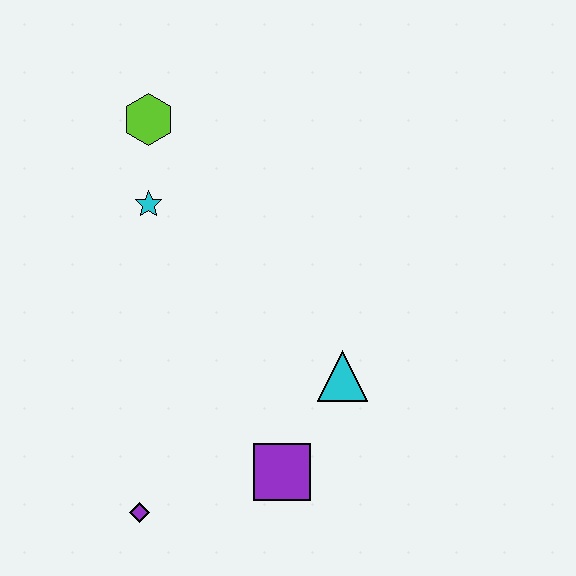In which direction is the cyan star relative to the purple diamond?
The cyan star is above the purple diamond.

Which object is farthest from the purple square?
The lime hexagon is farthest from the purple square.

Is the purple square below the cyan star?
Yes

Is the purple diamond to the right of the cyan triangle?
No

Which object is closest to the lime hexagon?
The cyan star is closest to the lime hexagon.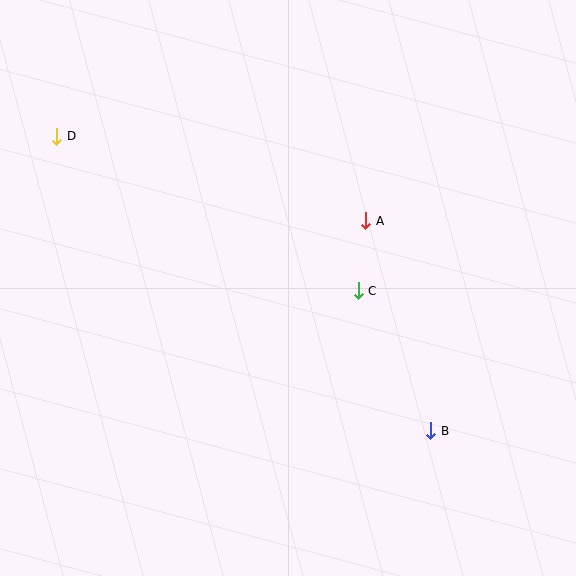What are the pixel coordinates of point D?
Point D is at (57, 136).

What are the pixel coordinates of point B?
Point B is at (431, 431).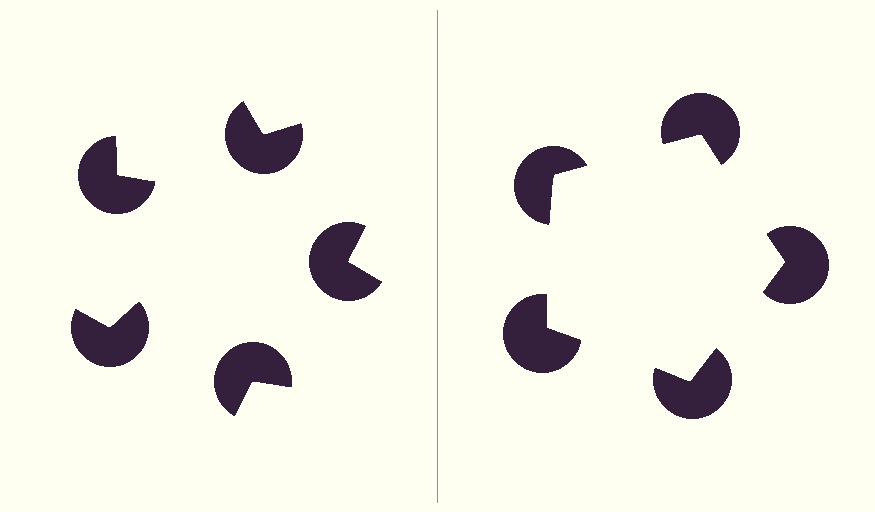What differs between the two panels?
The pac-man discs are positioned identically on both sides; only the wedge orientations differ. On the right they align to a pentagon; on the left they are misaligned.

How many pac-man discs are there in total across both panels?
10 — 5 on each side.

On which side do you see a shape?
An illusory pentagon appears on the right side. On the left side the wedge cuts are rotated, so no coherent shape forms.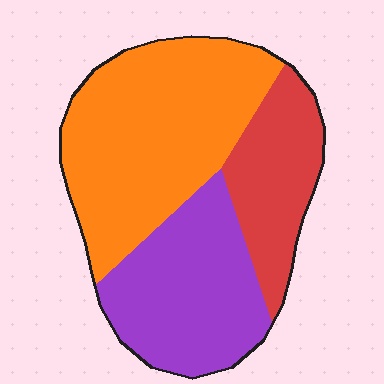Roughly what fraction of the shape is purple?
Purple takes up between a sixth and a third of the shape.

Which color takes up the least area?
Red, at roughly 20%.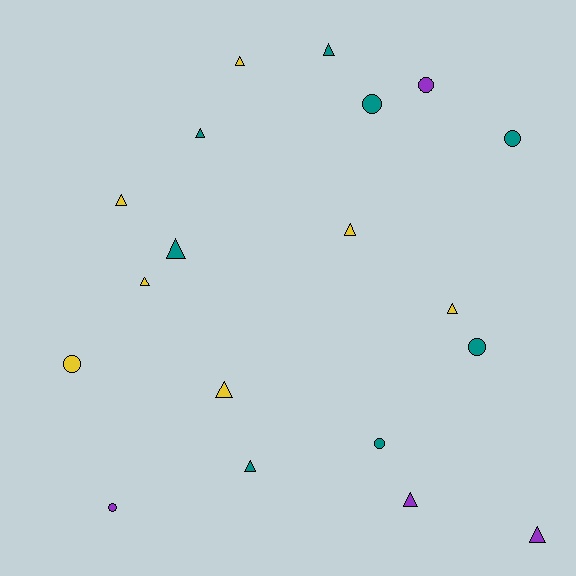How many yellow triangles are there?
There are 6 yellow triangles.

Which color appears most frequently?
Teal, with 8 objects.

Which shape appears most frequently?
Triangle, with 12 objects.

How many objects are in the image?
There are 19 objects.